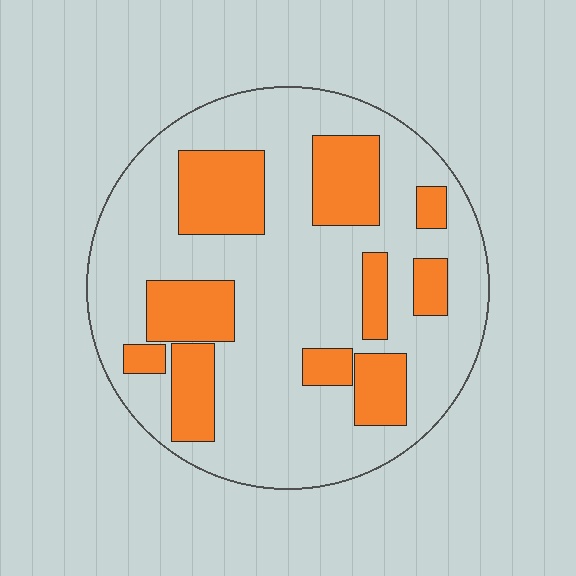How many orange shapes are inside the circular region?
10.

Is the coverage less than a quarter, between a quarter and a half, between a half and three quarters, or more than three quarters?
Between a quarter and a half.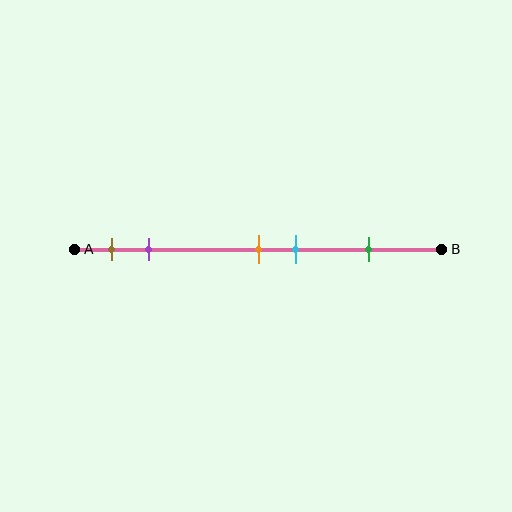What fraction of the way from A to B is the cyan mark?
The cyan mark is approximately 60% (0.6) of the way from A to B.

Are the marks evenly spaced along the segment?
No, the marks are not evenly spaced.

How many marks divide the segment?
There are 5 marks dividing the segment.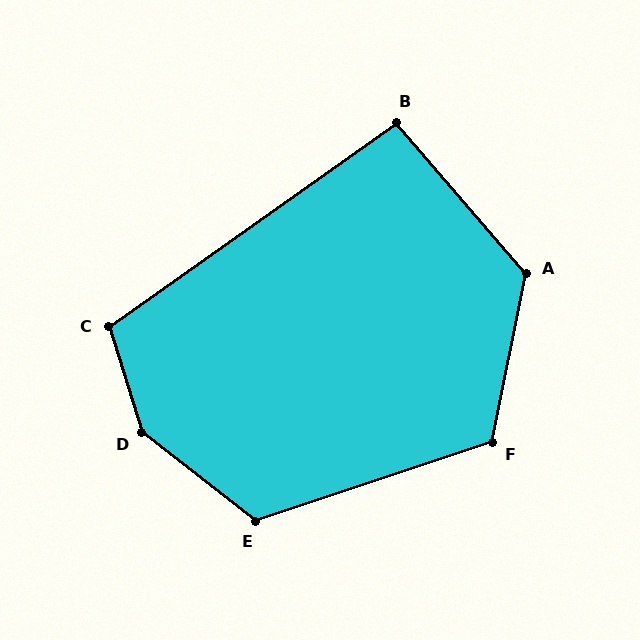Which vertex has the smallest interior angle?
B, at approximately 95 degrees.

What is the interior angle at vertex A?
Approximately 128 degrees (obtuse).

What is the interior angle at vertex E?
Approximately 124 degrees (obtuse).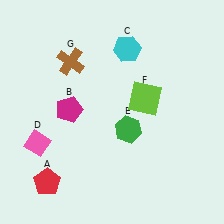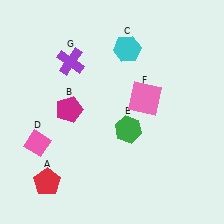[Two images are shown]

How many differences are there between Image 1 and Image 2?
There are 2 differences between the two images.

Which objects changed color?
F changed from lime to pink. G changed from brown to purple.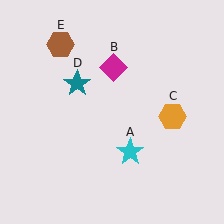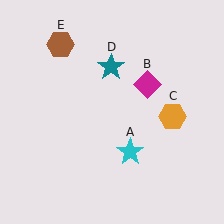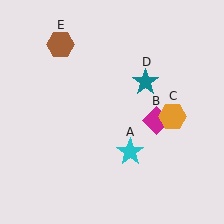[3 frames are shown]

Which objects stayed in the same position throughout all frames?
Cyan star (object A) and orange hexagon (object C) and brown hexagon (object E) remained stationary.